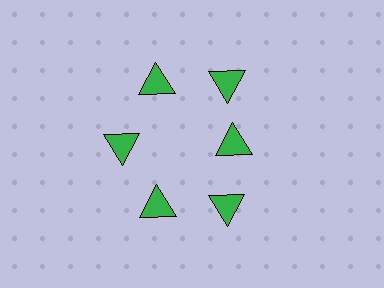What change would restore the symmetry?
The symmetry would be restored by moving it outward, back onto the ring so that all 6 triangles sit at equal angles and equal distance from the center.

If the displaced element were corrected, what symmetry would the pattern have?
It would have 6-fold rotational symmetry — the pattern would map onto itself every 60 degrees.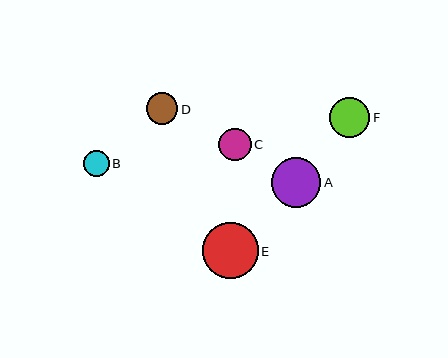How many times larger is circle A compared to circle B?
Circle A is approximately 1.9 times the size of circle B.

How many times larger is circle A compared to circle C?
Circle A is approximately 1.5 times the size of circle C.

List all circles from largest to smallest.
From largest to smallest: E, A, F, C, D, B.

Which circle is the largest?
Circle E is the largest with a size of approximately 55 pixels.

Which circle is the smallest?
Circle B is the smallest with a size of approximately 26 pixels.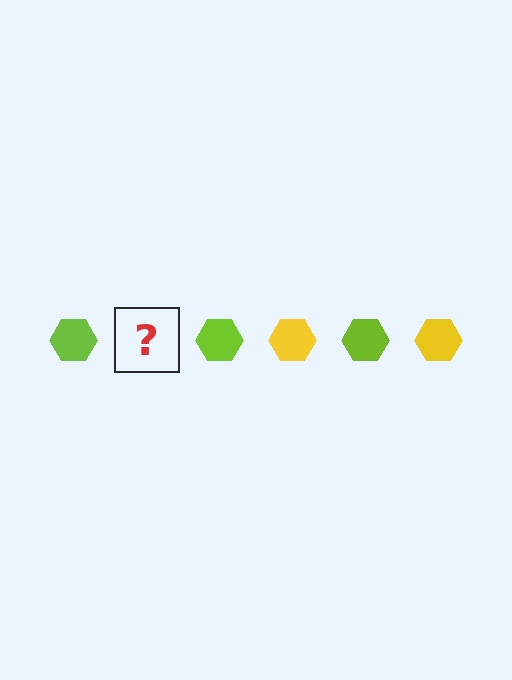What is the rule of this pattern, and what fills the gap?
The rule is that the pattern cycles through lime, yellow hexagons. The gap should be filled with a yellow hexagon.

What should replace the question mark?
The question mark should be replaced with a yellow hexagon.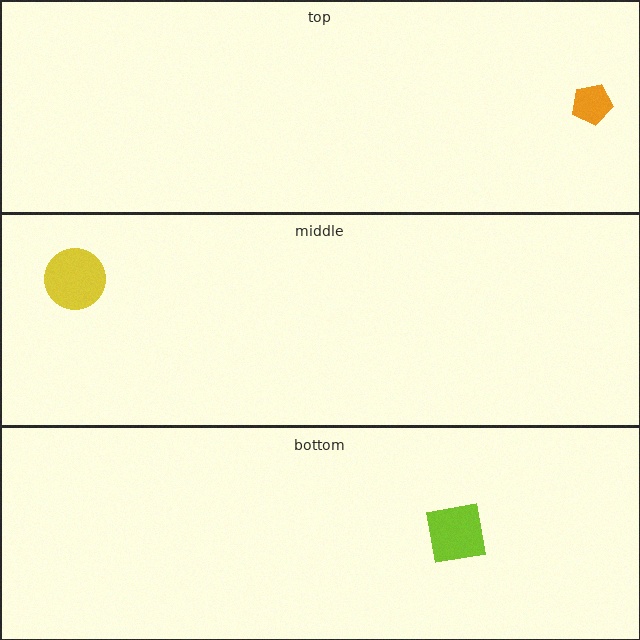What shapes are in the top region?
The orange pentagon.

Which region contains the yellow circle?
The middle region.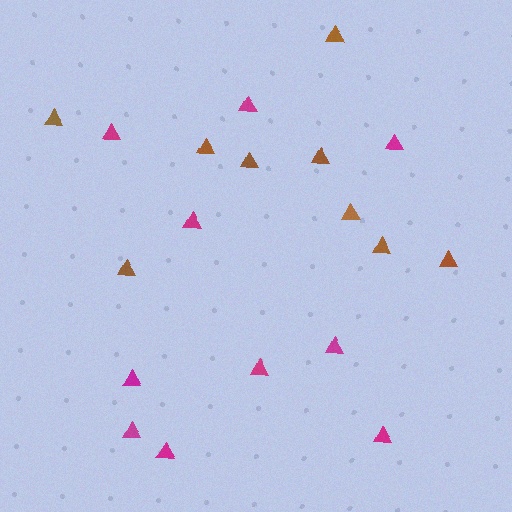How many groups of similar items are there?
There are 2 groups: one group of brown triangles (9) and one group of magenta triangles (10).